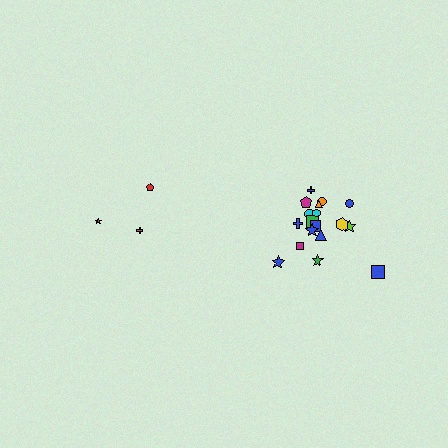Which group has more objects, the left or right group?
The right group.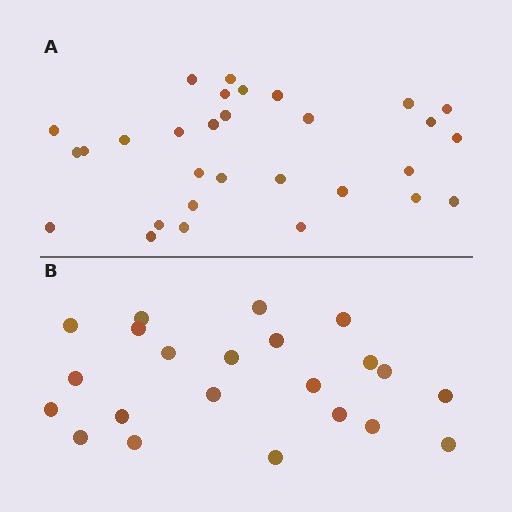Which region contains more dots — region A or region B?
Region A (the top region) has more dots.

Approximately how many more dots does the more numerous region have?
Region A has roughly 8 or so more dots than region B.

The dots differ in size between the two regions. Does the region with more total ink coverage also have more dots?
No. Region B has more total ink coverage because its dots are larger, but region A actually contains more individual dots. Total area can be misleading — the number of items is what matters here.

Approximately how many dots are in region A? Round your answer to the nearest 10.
About 30 dots.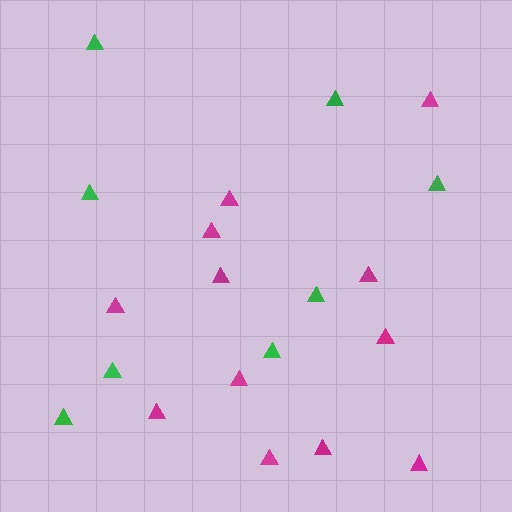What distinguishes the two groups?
There are 2 groups: one group of green triangles (8) and one group of magenta triangles (12).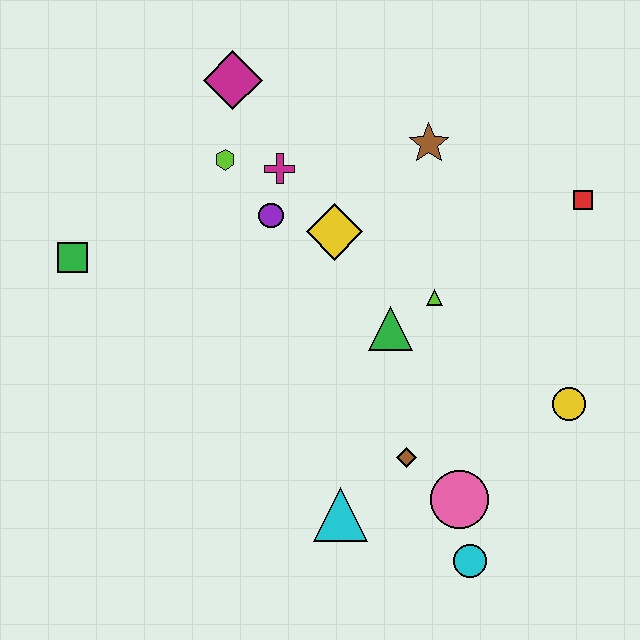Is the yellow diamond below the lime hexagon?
Yes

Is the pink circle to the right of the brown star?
Yes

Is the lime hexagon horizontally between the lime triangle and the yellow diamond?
No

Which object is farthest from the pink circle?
The magenta diamond is farthest from the pink circle.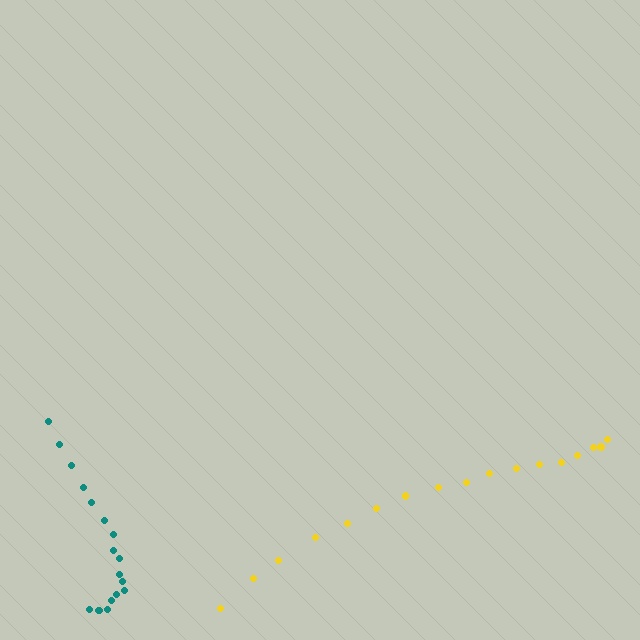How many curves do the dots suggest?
There are 2 distinct paths.